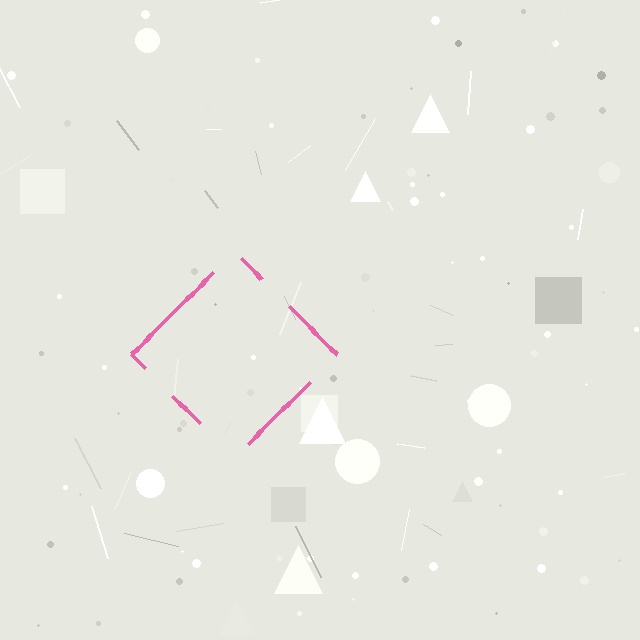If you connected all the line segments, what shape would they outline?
They would outline a diamond.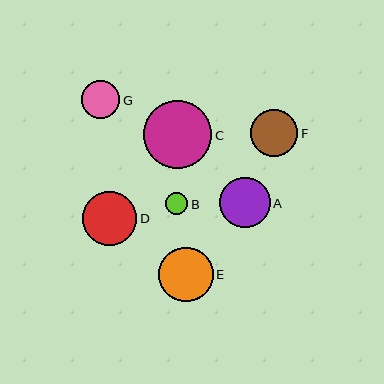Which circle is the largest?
Circle C is the largest with a size of approximately 68 pixels.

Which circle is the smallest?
Circle B is the smallest with a size of approximately 22 pixels.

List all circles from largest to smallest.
From largest to smallest: C, E, D, A, F, G, B.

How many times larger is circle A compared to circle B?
Circle A is approximately 2.3 times the size of circle B.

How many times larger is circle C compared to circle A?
Circle C is approximately 1.4 times the size of circle A.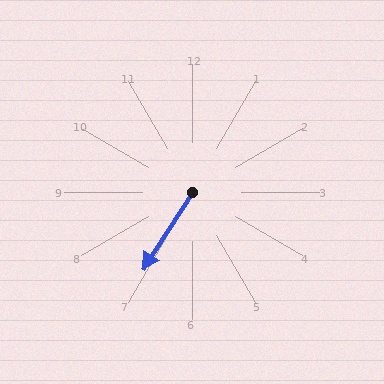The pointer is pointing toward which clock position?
Roughly 7 o'clock.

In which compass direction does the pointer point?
Southwest.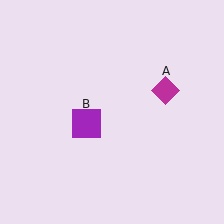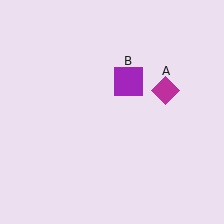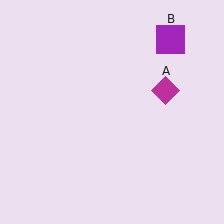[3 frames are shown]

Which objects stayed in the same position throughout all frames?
Magenta diamond (object A) remained stationary.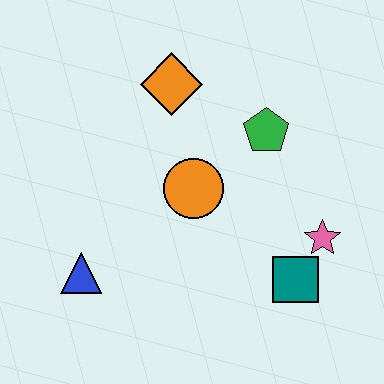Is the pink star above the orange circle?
No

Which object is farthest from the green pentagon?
The blue triangle is farthest from the green pentagon.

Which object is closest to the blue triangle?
The orange circle is closest to the blue triangle.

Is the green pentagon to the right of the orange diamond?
Yes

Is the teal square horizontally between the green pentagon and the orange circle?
No